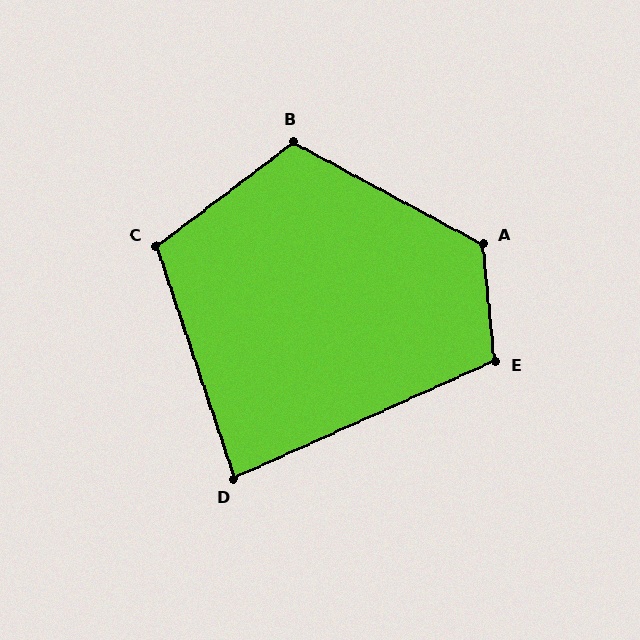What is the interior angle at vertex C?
Approximately 109 degrees (obtuse).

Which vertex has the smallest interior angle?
D, at approximately 84 degrees.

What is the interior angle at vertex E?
Approximately 108 degrees (obtuse).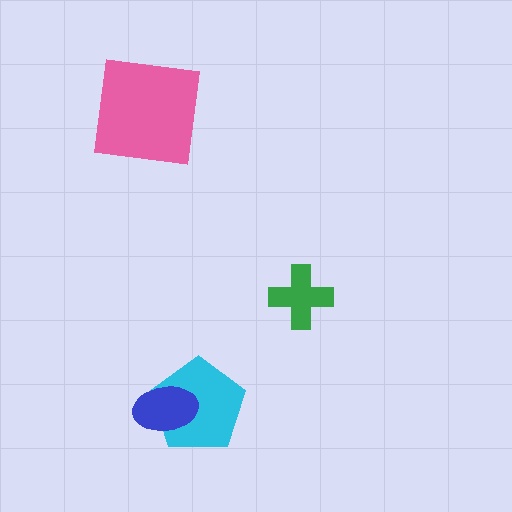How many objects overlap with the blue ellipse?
1 object overlaps with the blue ellipse.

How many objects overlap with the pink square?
0 objects overlap with the pink square.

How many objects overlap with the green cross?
0 objects overlap with the green cross.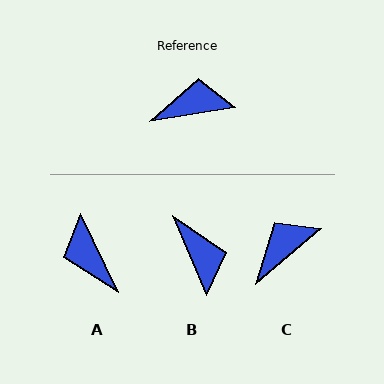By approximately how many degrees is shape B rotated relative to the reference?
Approximately 76 degrees clockwise.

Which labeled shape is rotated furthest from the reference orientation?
A, about 106 degrees away.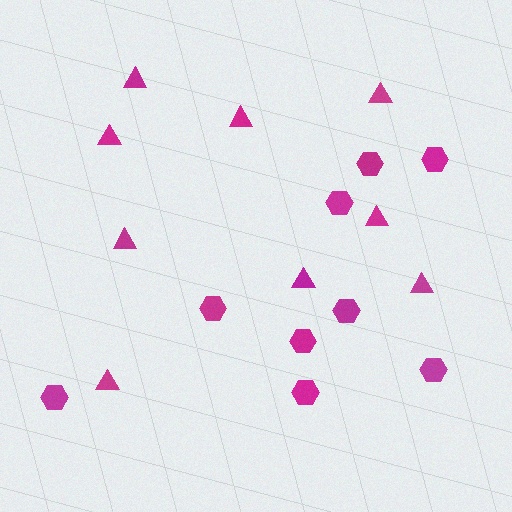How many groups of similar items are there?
There are 2 groups: one group of hexagons (9) and one group of triangles (9).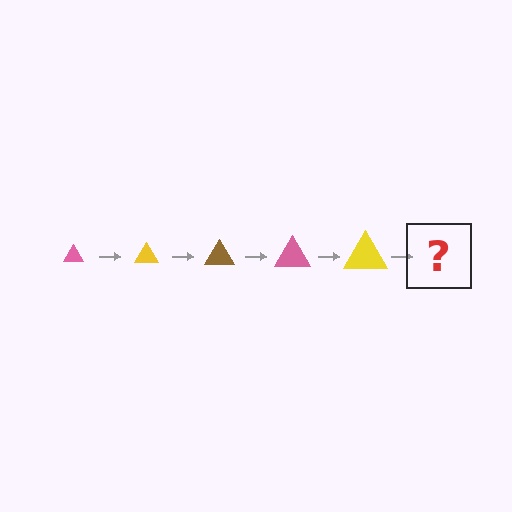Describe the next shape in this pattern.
It should be a brown triangle, larger than the previous one.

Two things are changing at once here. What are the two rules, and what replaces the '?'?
The two rules are that the triangle grows larger each step and the color cycles through pink, yellow, and brown. The '?' should be a brown triangle, larger than the previous one.